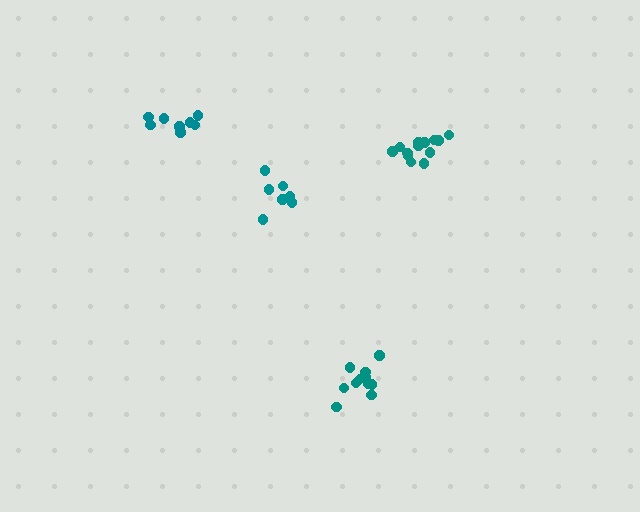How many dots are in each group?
Group 1: 7 dots, Group 2: 13 dots, Group 3: 8 dots, Group 4: 13 dots (41 total).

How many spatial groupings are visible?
There are 4 spatial groupings.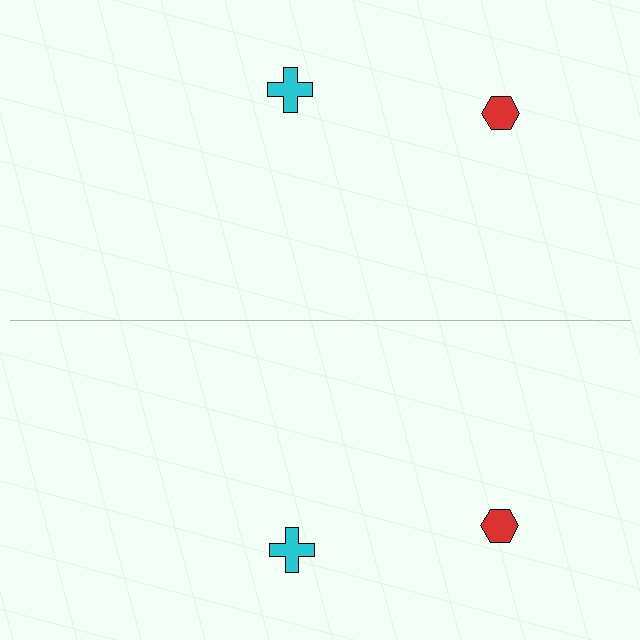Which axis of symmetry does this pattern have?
The pattern has a horizontal axis of symmetry running through the center of the image.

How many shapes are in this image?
There are 4 shapes in this image.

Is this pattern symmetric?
Yes, this pattern has bilateral (reflection) symmetry.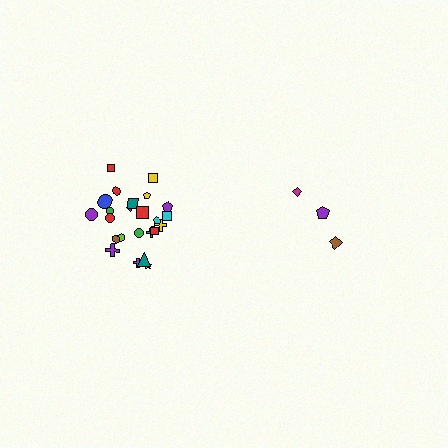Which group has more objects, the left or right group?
The left group.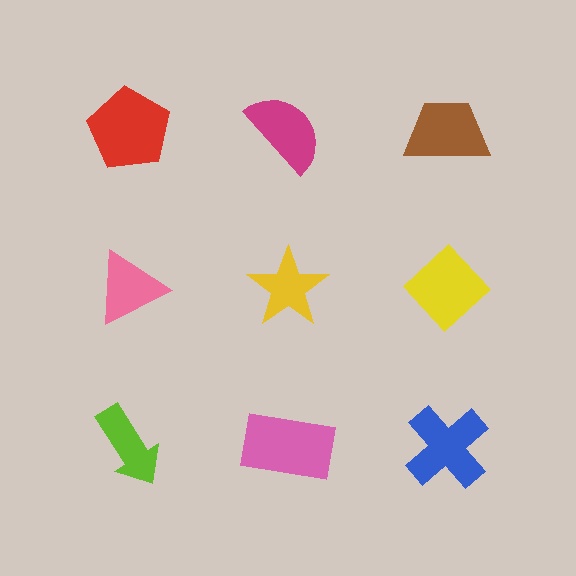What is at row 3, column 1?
A lime arrow.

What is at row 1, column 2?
A magenta semicircle.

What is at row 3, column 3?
A blue cross.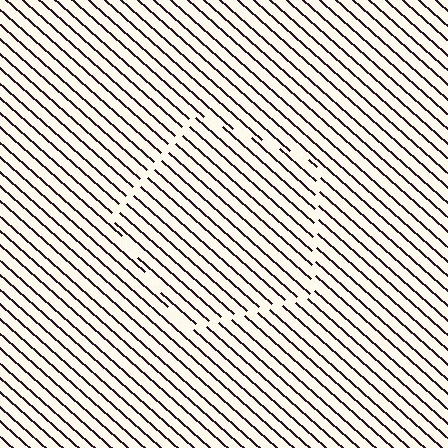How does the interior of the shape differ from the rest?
The interior of the shape contains the same grating, shifted by half a period — the contour is defined by the phase discontinuity where line-ends from the inner and outer gratings abut.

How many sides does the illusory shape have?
5 sides — the line-ends trace a pentagon.